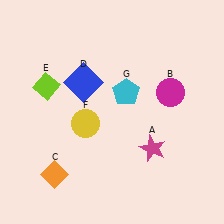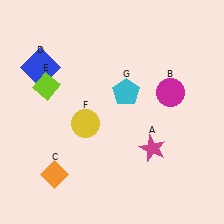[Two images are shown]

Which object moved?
The blue square (D) moved left.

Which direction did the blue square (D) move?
The blue square (D) moved left.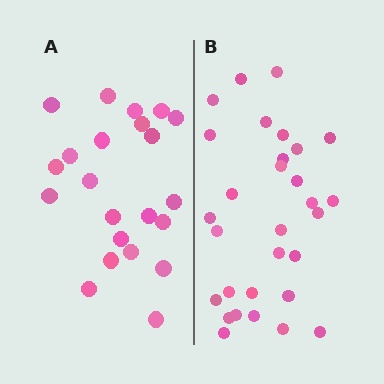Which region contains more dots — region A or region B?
Region B (the right region) has more dots.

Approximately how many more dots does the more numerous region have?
Region B has roughly 8 or so more dots than region A.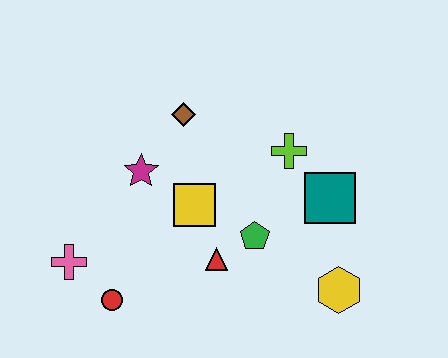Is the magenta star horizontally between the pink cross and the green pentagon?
Yes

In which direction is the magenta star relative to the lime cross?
The magenta star is to the left of the lime cross.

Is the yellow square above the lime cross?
No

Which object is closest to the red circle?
The pink cross is closest to the red circle.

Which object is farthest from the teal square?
The pink cross is farthest from the teal square.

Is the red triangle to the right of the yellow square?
Yes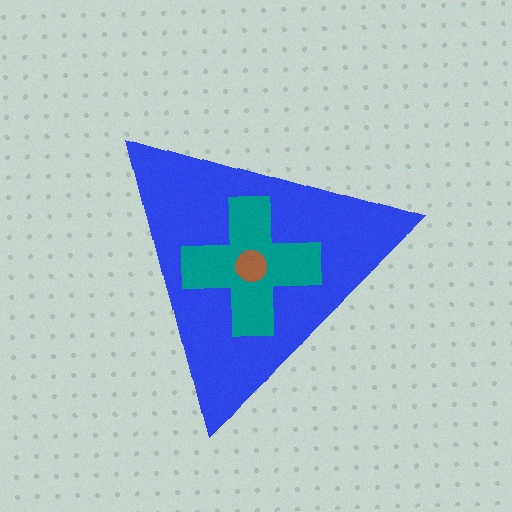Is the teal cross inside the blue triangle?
Yes.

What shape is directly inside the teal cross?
The brown circle.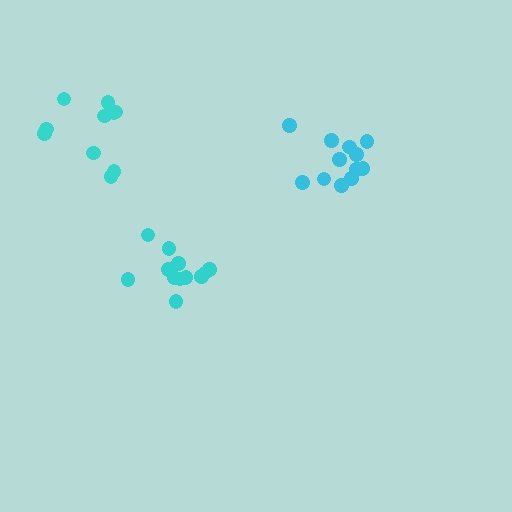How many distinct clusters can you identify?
There are 3 distinct clusters.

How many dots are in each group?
Group 1: 10 dots, Group 2: 12 dots, Group 3: 13 dots (35 total).